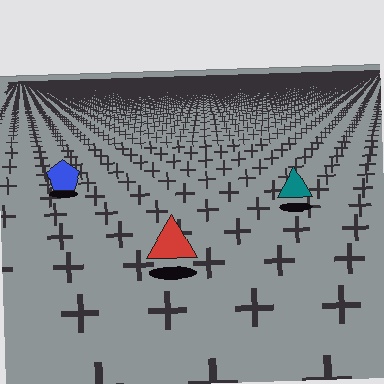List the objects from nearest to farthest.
From nearest to farthest: the red triangle, the teal triangle, the blue pentagon.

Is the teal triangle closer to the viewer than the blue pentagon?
Yes. The teal triangle is closer — you can tell from the texture gradient: the ground texture is coarser near it.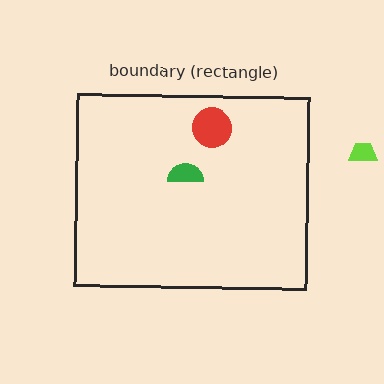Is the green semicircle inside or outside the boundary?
Inside.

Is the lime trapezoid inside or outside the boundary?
Outside.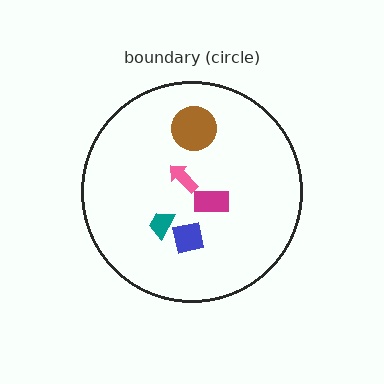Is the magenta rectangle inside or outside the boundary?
Inside.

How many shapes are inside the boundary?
5 inside, 0 outside.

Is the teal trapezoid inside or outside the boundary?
Inside.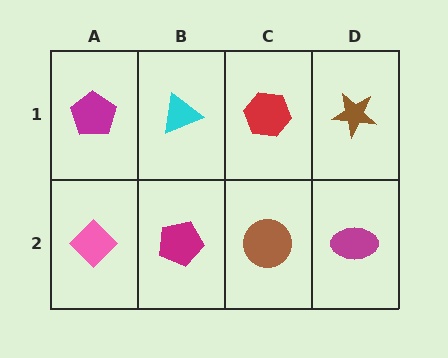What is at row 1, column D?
A brown star.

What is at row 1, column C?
A red hexagon.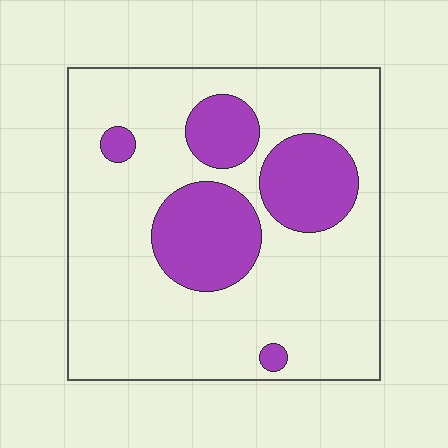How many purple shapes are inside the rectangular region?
5.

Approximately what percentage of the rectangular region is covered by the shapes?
Approximately 25%.